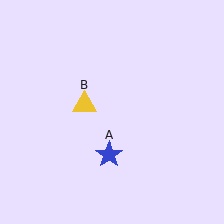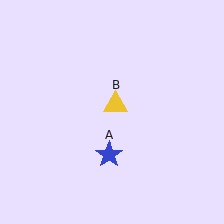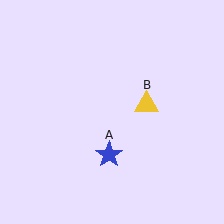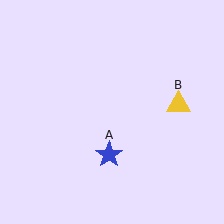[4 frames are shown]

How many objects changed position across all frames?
1 object changed position: yellow triangle (object B).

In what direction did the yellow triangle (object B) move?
The yellow triangle (object B) moved right.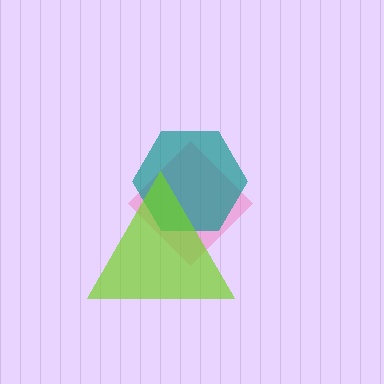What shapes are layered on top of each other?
The layered shapes are: a pink diamond, a teal hexagon, a lime triangle.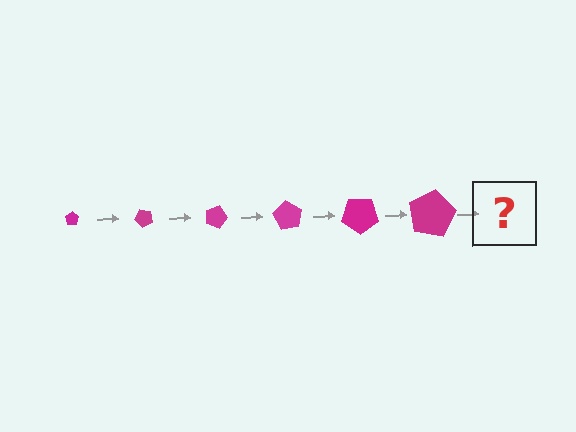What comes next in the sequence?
The next element should be a pentagon, larger than the previous one and rotated 270 degrees from the start.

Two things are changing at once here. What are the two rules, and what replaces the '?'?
The two rules are that the pentagon grows larger each step and it rotates 45 degrees each step. The '?' should be a pentagon, larger than the previous one and rotated 270 degrees from the start.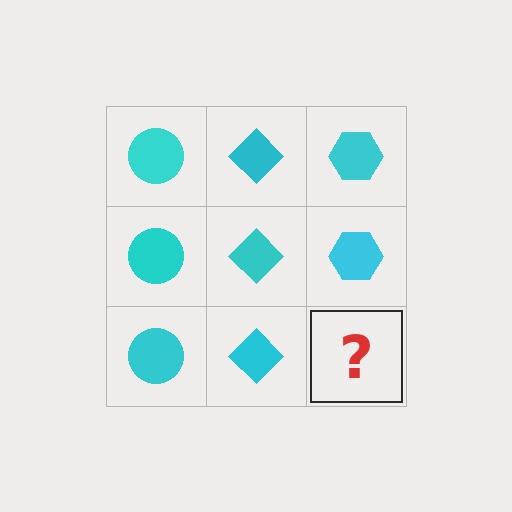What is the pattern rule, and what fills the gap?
The rule is that each column has a consistent shape. The gap should be filled with a cyan hexagon.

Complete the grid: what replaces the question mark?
The question mark should be replaced with a cyan hexagon.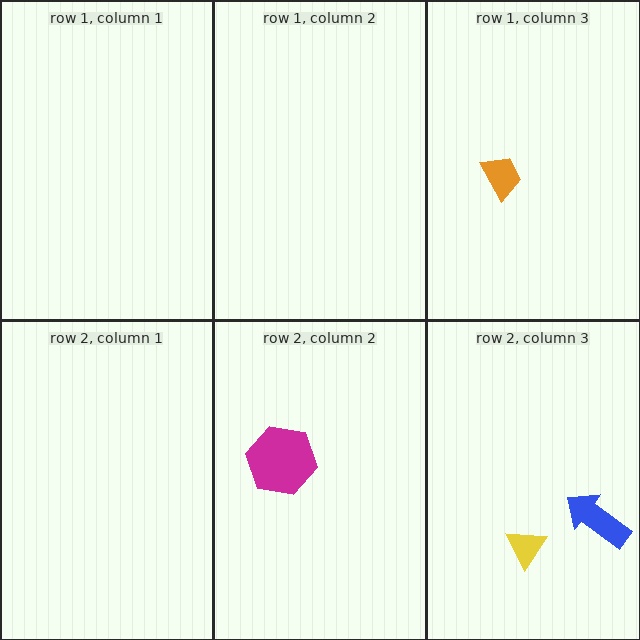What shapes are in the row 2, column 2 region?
The magenta hexagon.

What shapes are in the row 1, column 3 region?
The orange trapezoid.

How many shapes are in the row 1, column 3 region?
1.